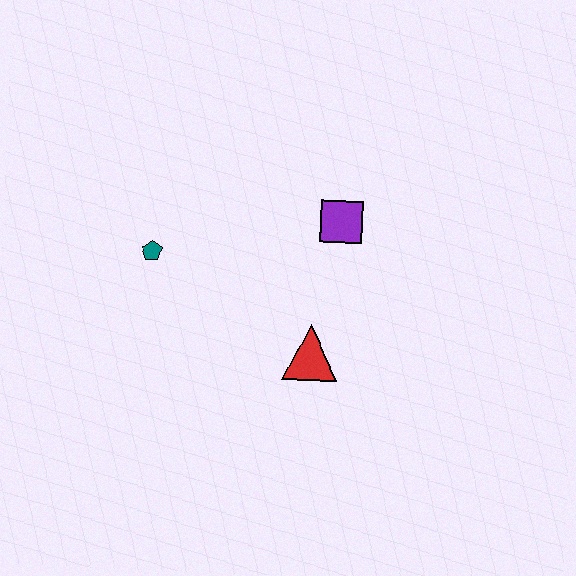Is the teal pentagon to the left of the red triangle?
Yes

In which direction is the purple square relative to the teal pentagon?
The purple square is to the right of the teal pentagon.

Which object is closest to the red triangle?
The purple square is closest to the red triangle.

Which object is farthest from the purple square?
The teal pentagon is farthest from the purple square.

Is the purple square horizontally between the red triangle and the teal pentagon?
No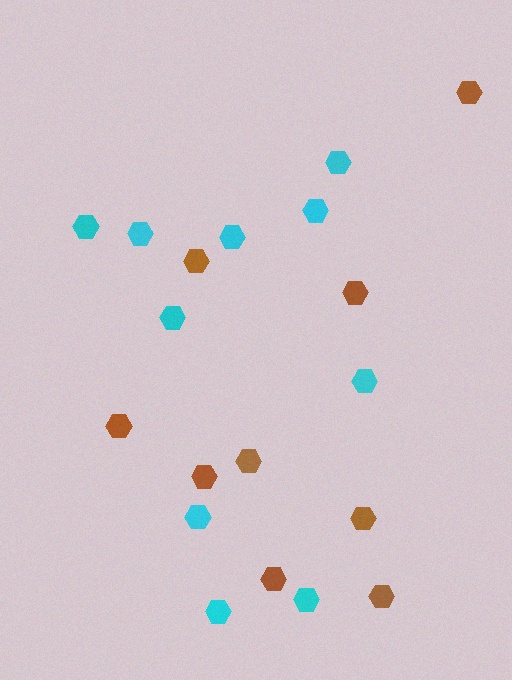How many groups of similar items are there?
There are 2 groups: one group of brown hexagons (9) and one group of cyan hexagons (10).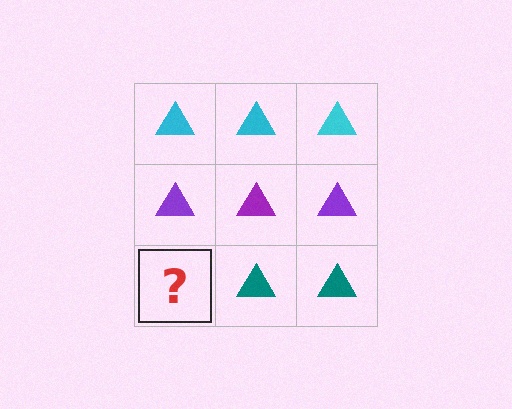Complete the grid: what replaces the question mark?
The question mark should be replaced with a teal triangle.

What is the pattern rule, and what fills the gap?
The rule is that each row has a consistent color. The gap should be filled with a teal triangle.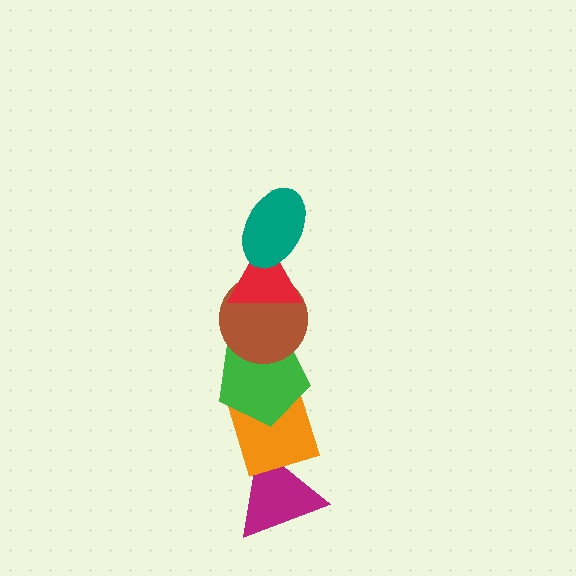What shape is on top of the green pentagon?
The brown circle is on top of the green pentagon.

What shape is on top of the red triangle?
The teal ellipse is on top of the red triangle.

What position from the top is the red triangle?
The red triangle is 2nd from the top.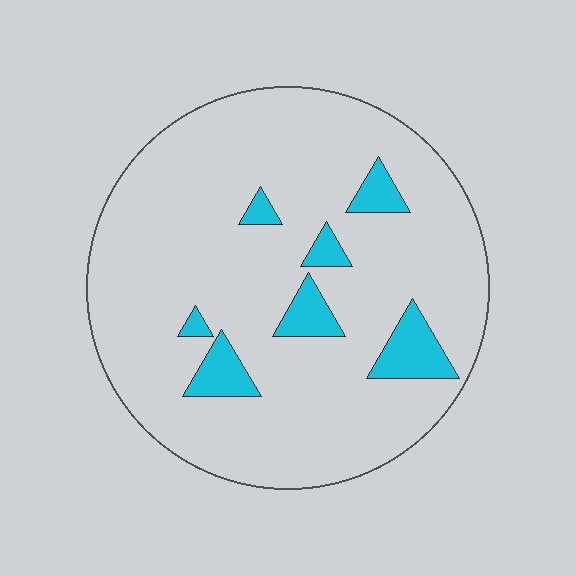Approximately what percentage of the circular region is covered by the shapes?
Approximately 10%.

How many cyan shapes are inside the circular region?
7.